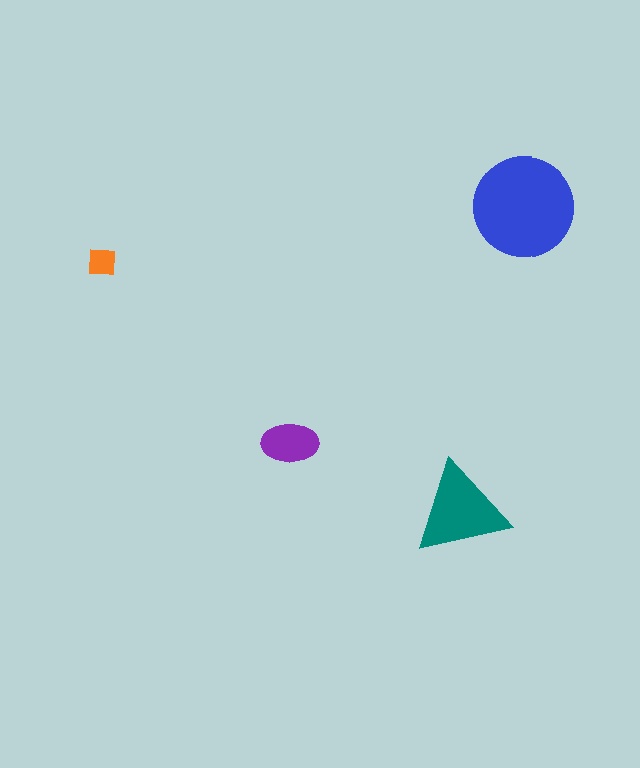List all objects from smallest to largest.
The orange square, the purple ellipse, the teal triangle, the blue circle.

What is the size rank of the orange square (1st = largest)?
4th.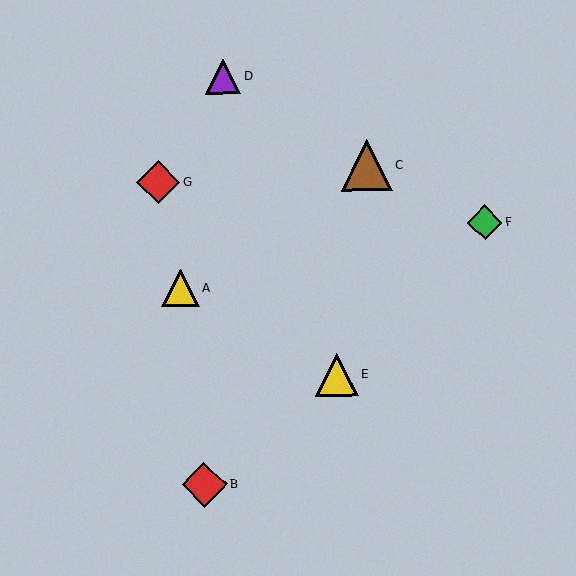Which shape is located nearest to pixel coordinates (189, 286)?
The yellow triangle (labeled A) at (180, 288) is nearest to that location.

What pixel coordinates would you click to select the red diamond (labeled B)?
Click at (204, 484) to select the red diamond B.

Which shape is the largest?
The brown triangle (labeled C) is the largest.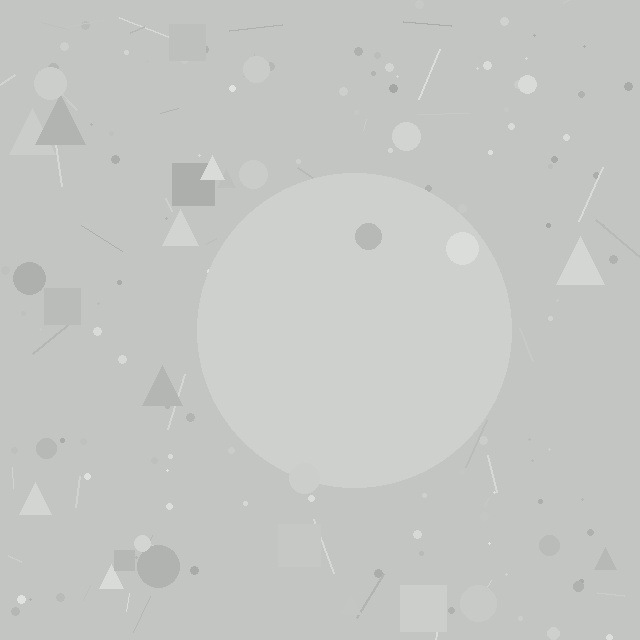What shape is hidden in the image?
A circle is hidden in the image.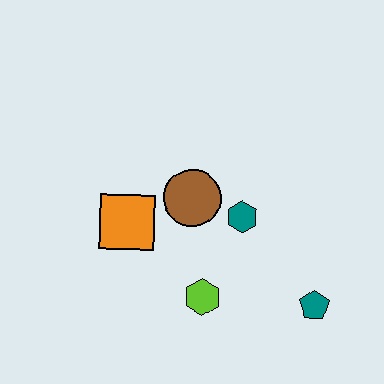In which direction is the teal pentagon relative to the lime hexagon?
The teal pentagon is to the right of the lime hexagon.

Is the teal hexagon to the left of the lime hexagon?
No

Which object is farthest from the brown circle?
The teal pentagon is farthest from the brown circle.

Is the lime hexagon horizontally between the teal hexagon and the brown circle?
Yes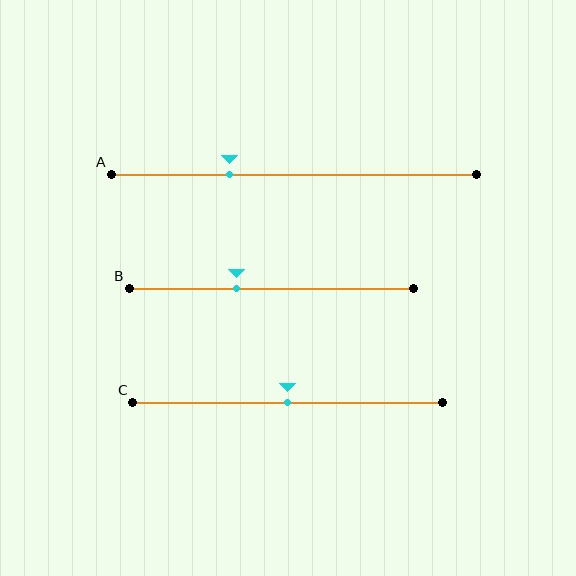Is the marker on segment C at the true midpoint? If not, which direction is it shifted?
Yes, the marker on segment C is at the true midpoint.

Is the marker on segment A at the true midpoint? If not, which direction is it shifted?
No, the marker on segment A is shifted to the left by about 18% of the segment length.